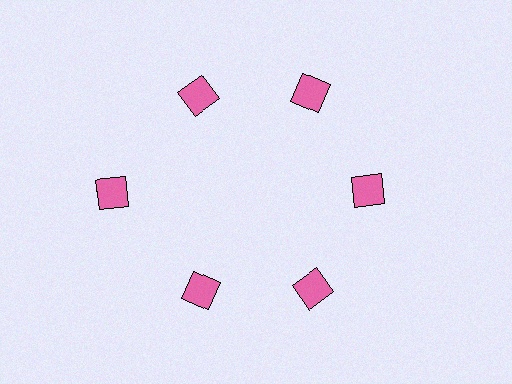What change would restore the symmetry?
The symmetry would be restored by moving it inward, back onto the ring so that all 6 squares sit at equal angles and equal distance from the center.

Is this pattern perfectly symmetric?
No. The 6 pink squares are arranged in a ring, but one element near the 9 o'clock position is pushed outward from the center, breaking the 6-fold rotational symmetry.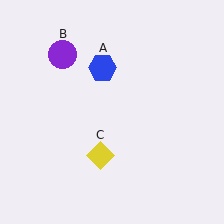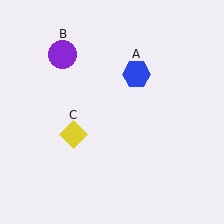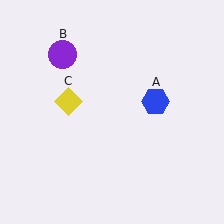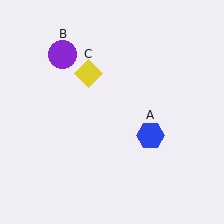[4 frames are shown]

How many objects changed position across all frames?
2 objects changed position: blue hexagon (object A), yellow diamond (object C).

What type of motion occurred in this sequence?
The blue hexagon (object A), yellow diamond (object C) rotated clockwise around the center of the scene.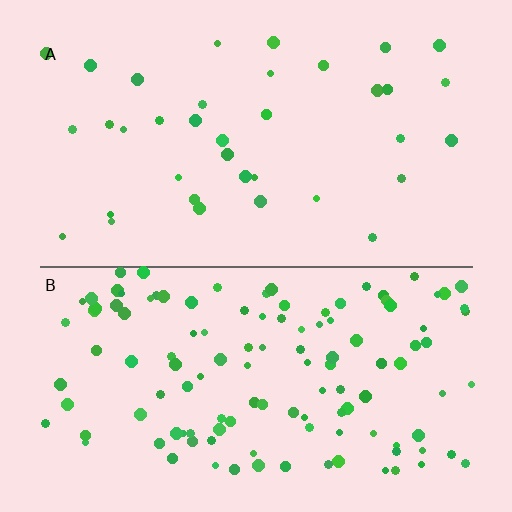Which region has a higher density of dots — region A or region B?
B (the bottom).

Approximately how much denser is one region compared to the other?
Approximately 3.2× — region B over region A.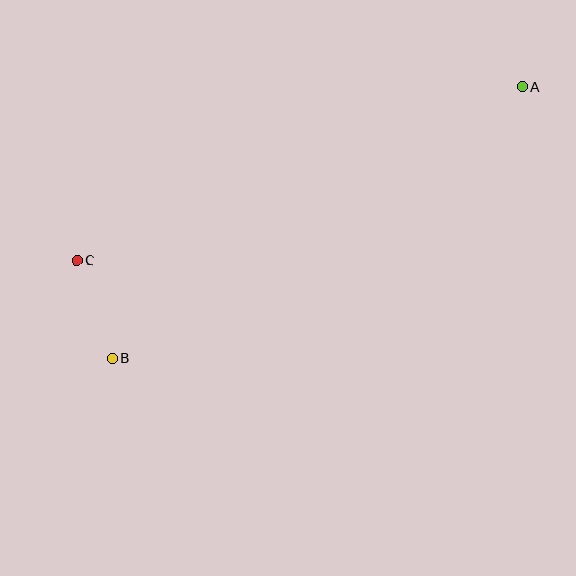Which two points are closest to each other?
Points B and C are closest to each other.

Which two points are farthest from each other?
Points A and B are farthest from each other.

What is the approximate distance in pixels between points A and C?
The distance between A and C is approximately 478 pixels.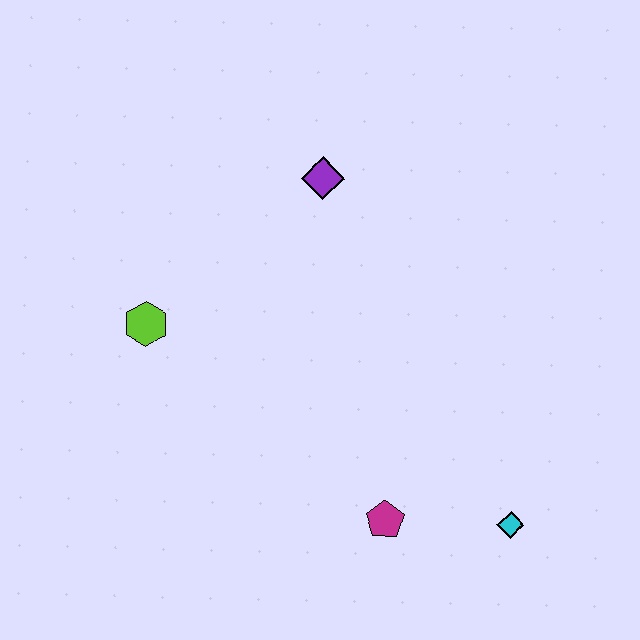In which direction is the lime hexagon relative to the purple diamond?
The lime hexagon is to the left of the purple diamond.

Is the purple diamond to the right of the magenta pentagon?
No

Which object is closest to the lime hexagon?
The purple diamond is closest to the lime hexagon.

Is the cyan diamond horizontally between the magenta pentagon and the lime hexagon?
No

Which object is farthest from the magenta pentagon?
The purple diamond is farthest from the magenta pentagon.